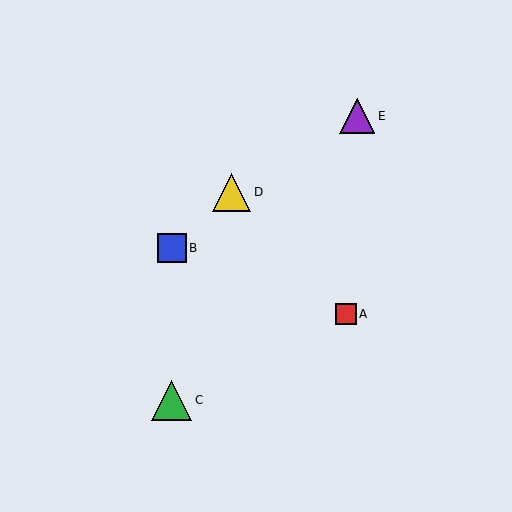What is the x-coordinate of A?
Object A is at x≈346.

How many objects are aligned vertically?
2 objects (B, C) are aligned vertically.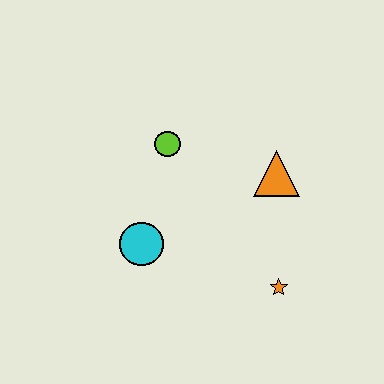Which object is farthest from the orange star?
The lime circle is farthest from the orange star.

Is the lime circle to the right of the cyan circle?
Yes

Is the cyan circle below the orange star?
No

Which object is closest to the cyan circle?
The lime circle is closest to the cyan circle.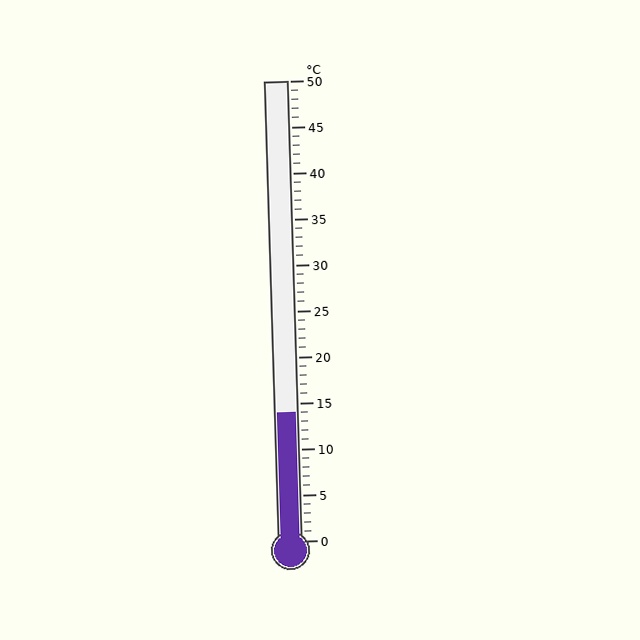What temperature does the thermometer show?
The thermometer shows approximately 14°C.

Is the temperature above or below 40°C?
The temperature is below 40°C.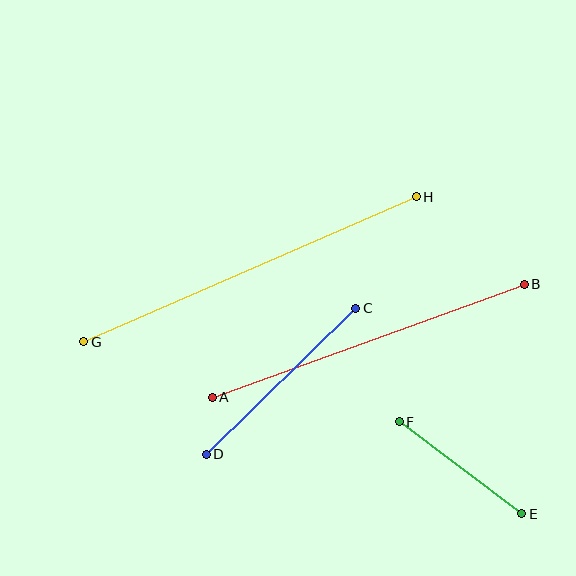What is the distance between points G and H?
The distance is approximately 363 pixels.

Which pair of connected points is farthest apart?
Points G and H are farthest apart.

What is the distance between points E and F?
The distance is approximately 153 pixels.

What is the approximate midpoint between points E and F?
The midpoint is at approximately (461, 468) pixels.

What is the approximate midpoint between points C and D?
The midpoint is at approximately (281, 381) pixels.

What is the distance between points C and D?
The distance is approximately 209 pixels.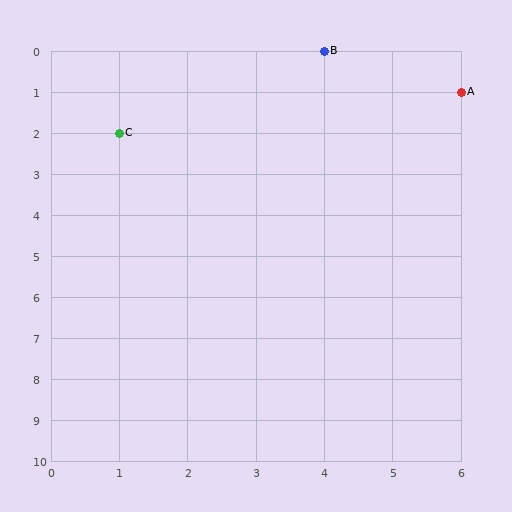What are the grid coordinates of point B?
Point B is at grid coordinates (4, 0).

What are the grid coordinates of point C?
Point C is at grid coordinates (1, 2).